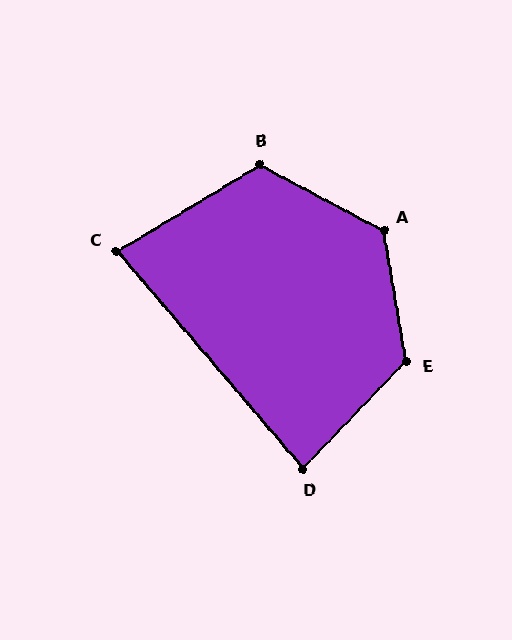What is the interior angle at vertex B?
Approximately 121 degrees (obtuse).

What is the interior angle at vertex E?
Approximately 126 degrees (obtuse).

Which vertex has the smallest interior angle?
C, at approximately 81 degrees.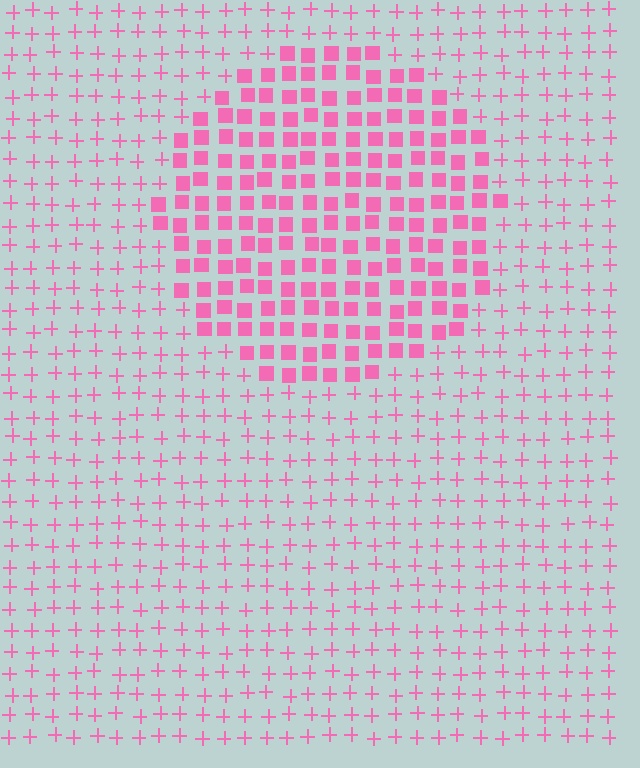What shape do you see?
I see a circle.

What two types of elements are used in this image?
The image uses squares inside the circle region and plus signs outside it.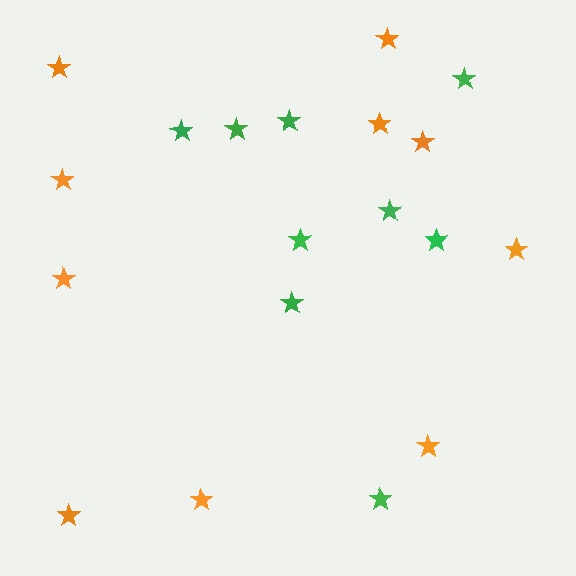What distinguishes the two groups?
There are 2 groups: one group of green stars (9) and one group of orange stars (10).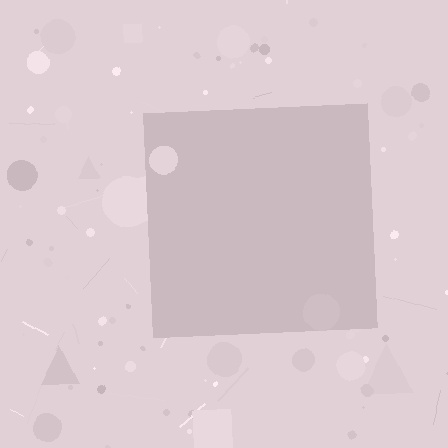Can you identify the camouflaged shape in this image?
The camouflaged shape is a square.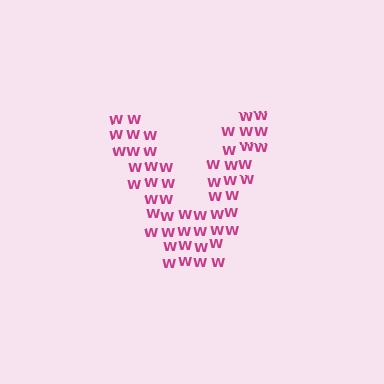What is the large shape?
The large shape is the letter V.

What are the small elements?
The small elements are letter W's.